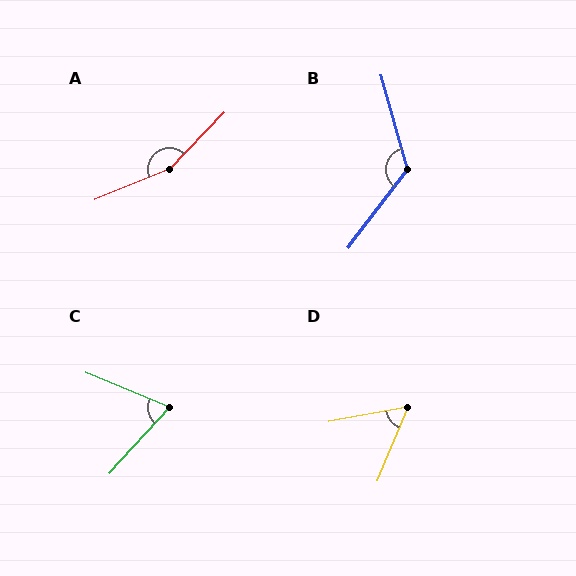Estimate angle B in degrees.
Approximately 127 degrees.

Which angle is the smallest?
D, at approximately 57 degrees.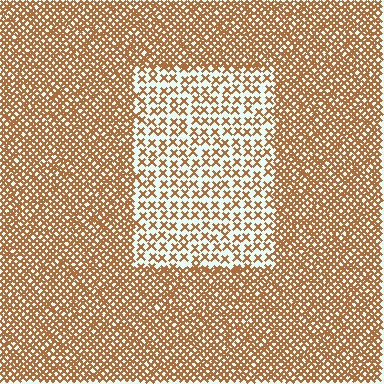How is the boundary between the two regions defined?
The boundary is defined by a change in element density (approximately 2.5x ratio). All elements are the same color, size, and shape.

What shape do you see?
I see a rectangle.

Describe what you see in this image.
The image contains small brown elements arranged at two different densities. A rectangle-shaped region is visible where the elements are less densely packed than the surrounding area.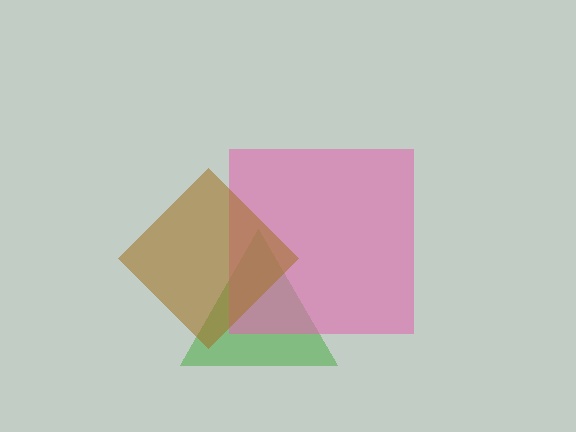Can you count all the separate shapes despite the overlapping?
Yes, there are 3 separate shapes.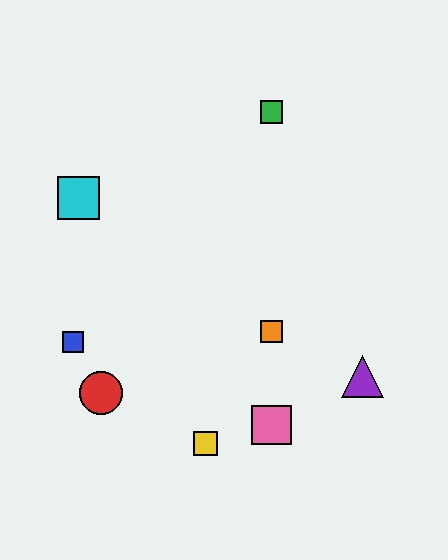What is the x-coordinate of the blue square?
The blue square is at x≈73.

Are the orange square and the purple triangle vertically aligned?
No, the orange square is at x≈272 and the purple triangle is at x≈363.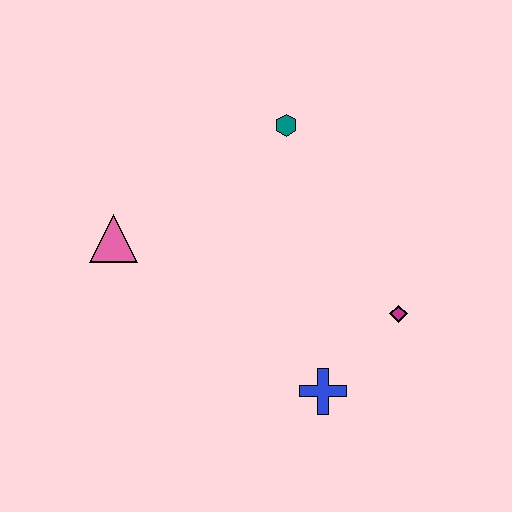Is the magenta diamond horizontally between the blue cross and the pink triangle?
No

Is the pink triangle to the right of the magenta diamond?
No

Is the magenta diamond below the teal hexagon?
Yes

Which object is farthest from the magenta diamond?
The pink triangle is farthest from the magenta diamond.